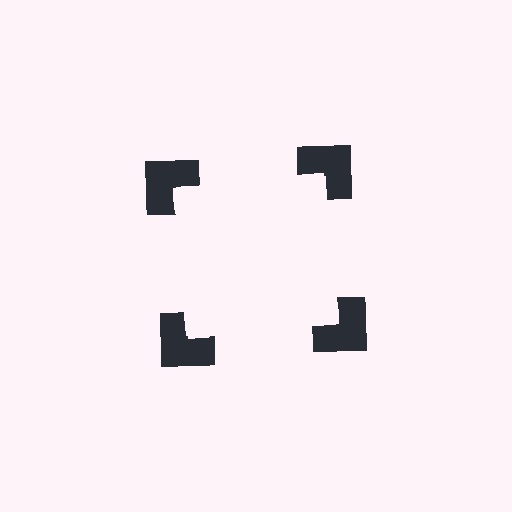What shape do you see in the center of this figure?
An illusory square — its edges are inferred from the aligned wedge cuts in the notched squares, not physically drawn.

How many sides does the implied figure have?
4 sides.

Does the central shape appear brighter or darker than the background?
It typically appears slightly brighter than the background, even though no actual brightness change is drawn.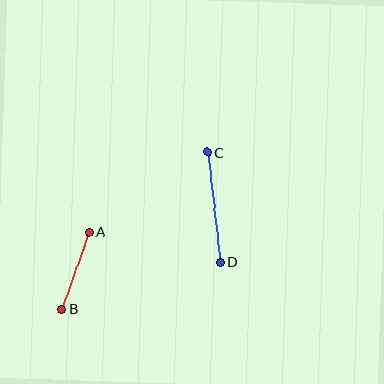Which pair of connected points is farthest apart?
Points C and D are farthest apart.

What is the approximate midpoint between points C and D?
The midpoint is at approximately (214, 207) pixels.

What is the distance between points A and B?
The distance is approximately 82 pixels.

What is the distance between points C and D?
The distance is approximately 111 pixels.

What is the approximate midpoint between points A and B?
The midpoint is at approximately (75, 270) pixels.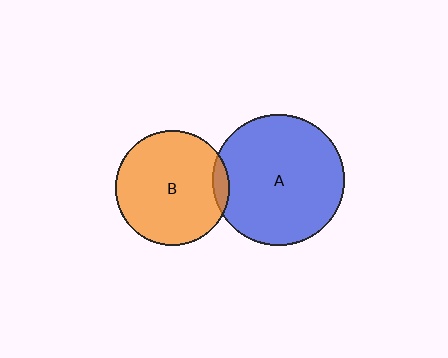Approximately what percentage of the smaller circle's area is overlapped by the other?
Approximately 5%.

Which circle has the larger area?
Circle A (blue).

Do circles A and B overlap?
Yes.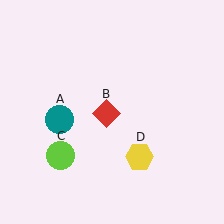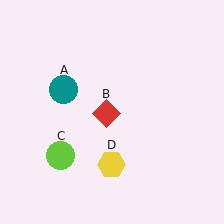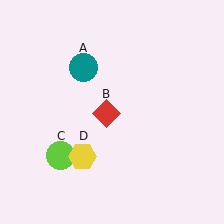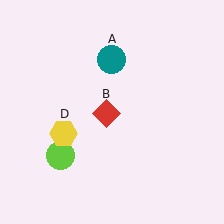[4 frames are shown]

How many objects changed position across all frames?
2 objects changed position: teal circle (object A), yellow hexagon (object D).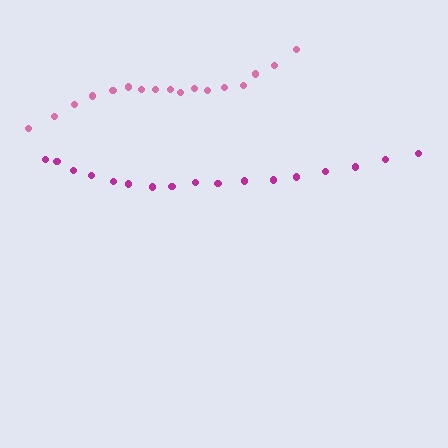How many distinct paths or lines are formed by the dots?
There are 2 distinct paths.